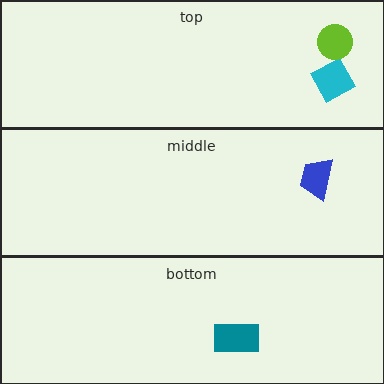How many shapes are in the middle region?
1.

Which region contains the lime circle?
The top region.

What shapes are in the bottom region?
The teal rectangle.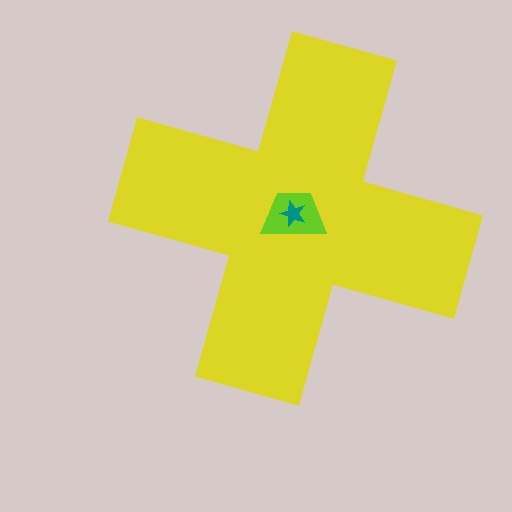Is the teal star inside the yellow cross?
Yes.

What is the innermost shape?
The teal star.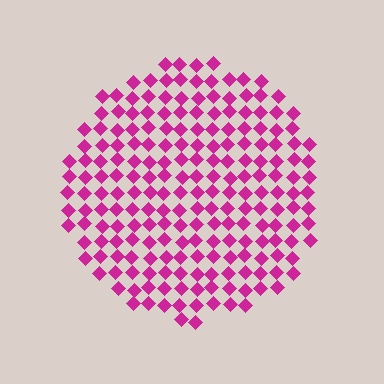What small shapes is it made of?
It is made of small diamonds.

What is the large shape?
The large shape is a circle.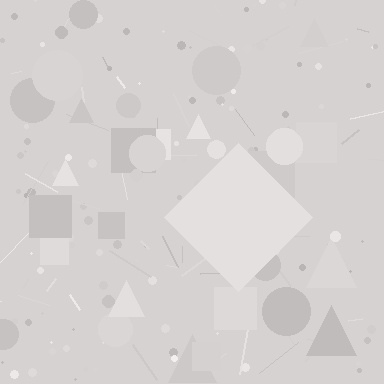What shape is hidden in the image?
A diamond is hidden in the image.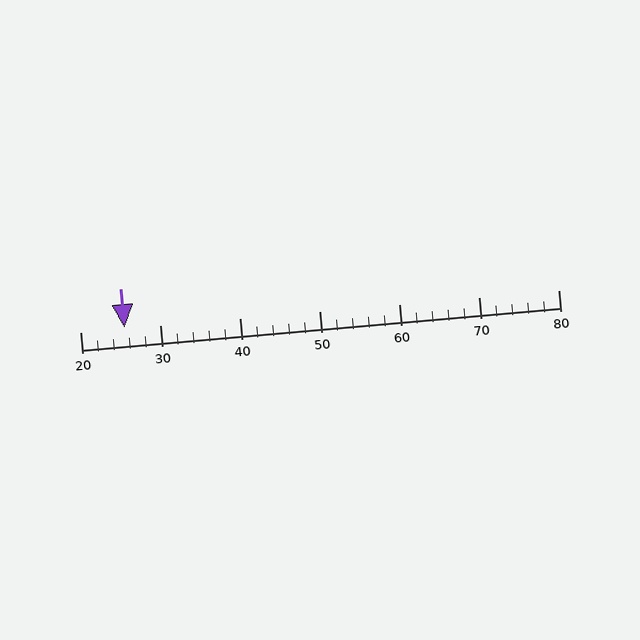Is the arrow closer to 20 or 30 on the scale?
The arrow is closer to 30.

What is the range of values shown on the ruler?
The ruler shows values from 20 to 80.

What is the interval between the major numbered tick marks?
The major tick marks are spaced 10 units apart.